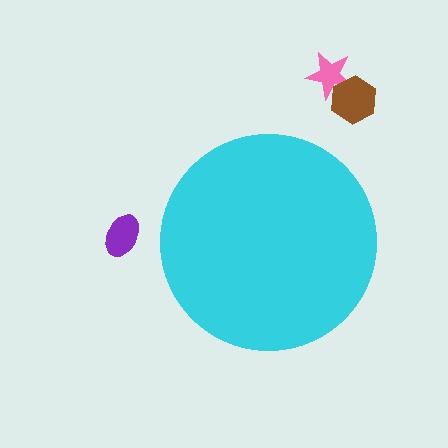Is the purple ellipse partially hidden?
No, the purple ellipse is fully visible.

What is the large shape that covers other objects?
A cyan circle.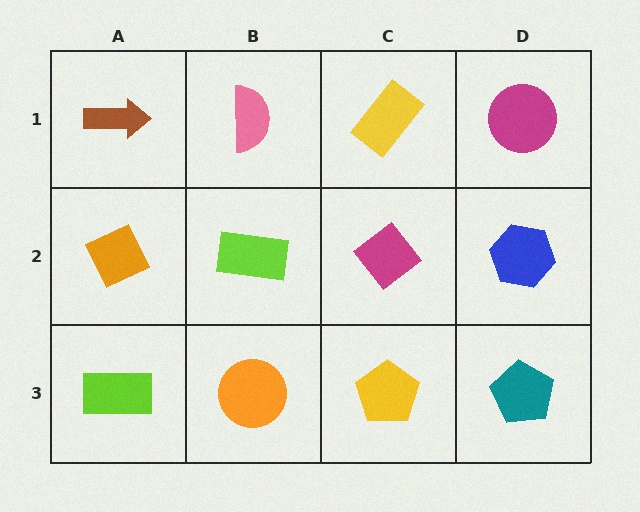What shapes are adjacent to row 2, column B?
A pink semicircle (row 1, column B), an orange circle (row 3, column B), an orange diamond (row 2, column A), a magenta diamond (row 2, column C).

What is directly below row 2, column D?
A teal pentagon.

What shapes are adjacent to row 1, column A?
An orange diamond (row 2, column A), a pink semicircle (row 1, column B).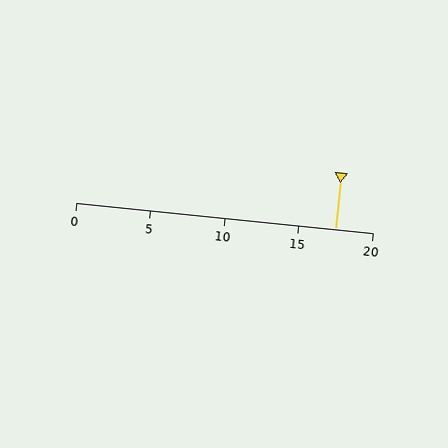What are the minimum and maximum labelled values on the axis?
The axis runs from 0 to 20.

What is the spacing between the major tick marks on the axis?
The major ticks are spaced 5 apart.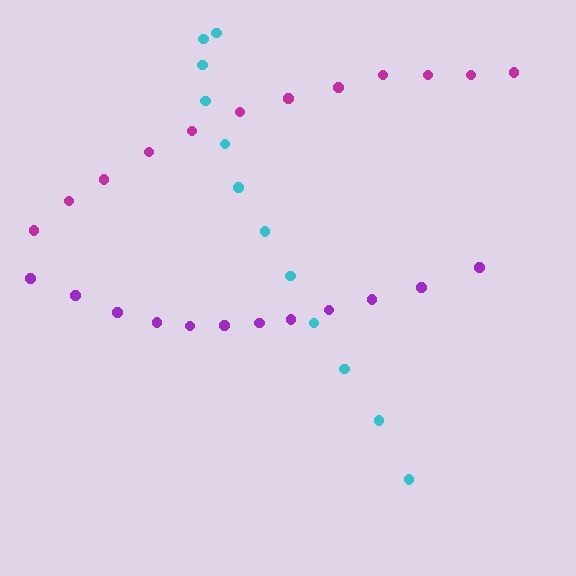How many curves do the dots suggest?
There are 3 distinct paths.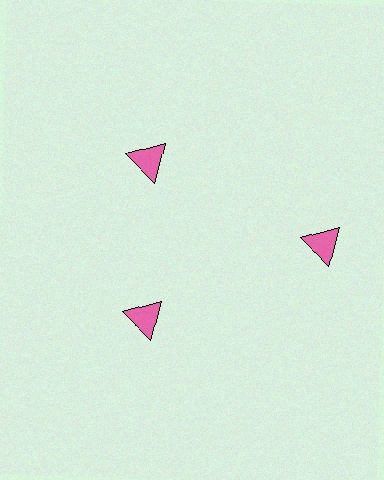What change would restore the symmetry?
The symmetry would be restored by moving it inward, back onto the ring so that all 3 triangles sit at equal angles and equal distance from the center.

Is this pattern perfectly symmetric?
No. The 3 pink triangles are arranged in a ring, but one element near the 3 o'clock position is pushed outward from the center, breaking the 3-fold rotational symmetry.